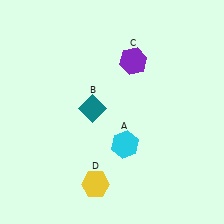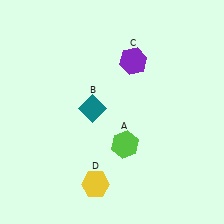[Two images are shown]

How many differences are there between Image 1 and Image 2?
There is 1 difference between the two images.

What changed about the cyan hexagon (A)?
In Image 1, A is cyan. In Image 2, it changed to lime.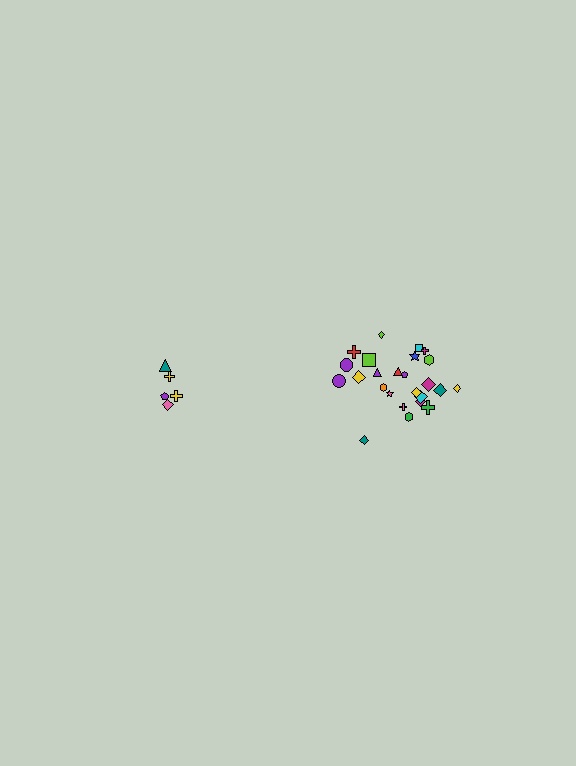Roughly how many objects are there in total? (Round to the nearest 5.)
Roughly 30 objects in total.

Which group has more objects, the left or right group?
The right group.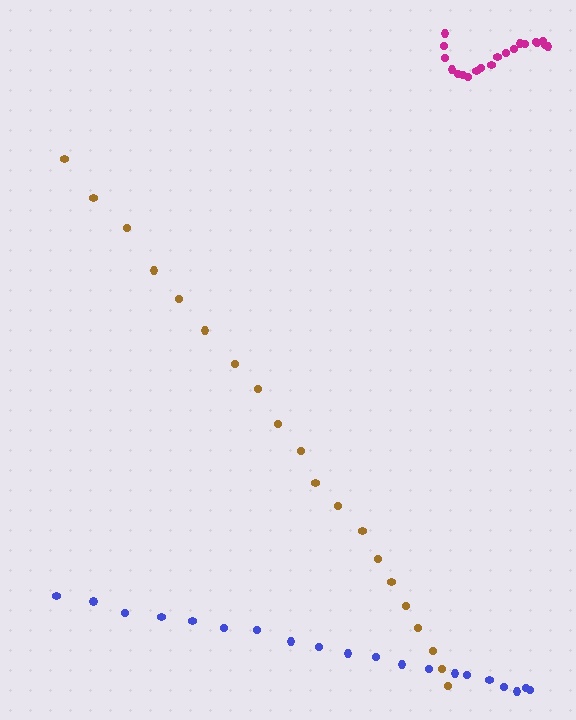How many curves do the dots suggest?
There are 3 distinct paths.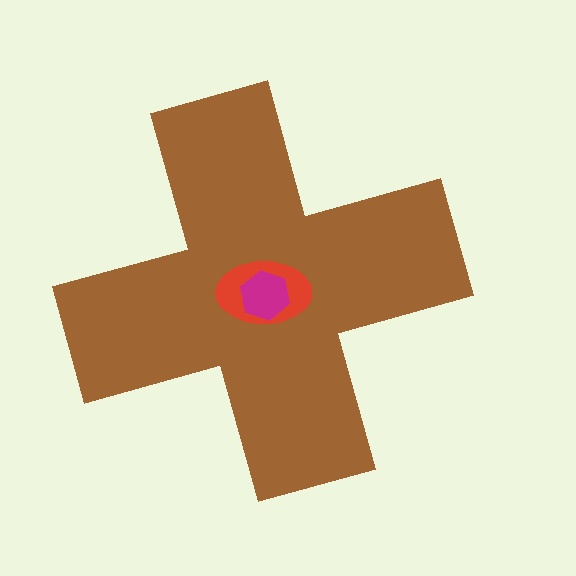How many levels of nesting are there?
3.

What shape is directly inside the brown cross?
The red ellipse.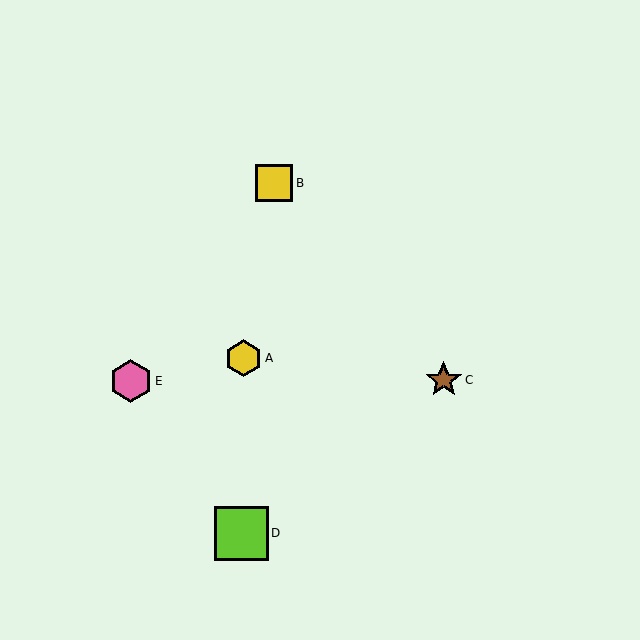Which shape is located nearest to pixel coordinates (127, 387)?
The pink hexagon (labeled E) at (131, 381) is nearest to that location.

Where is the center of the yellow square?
The center of the yellow square is at (274, 183).